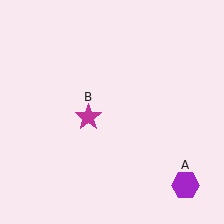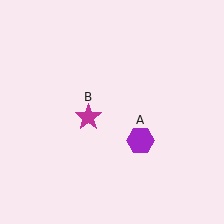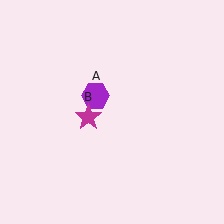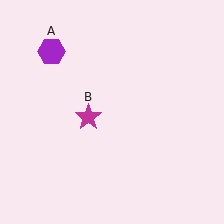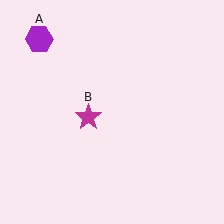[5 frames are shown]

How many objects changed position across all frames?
1 object changed position: purple hexagon (object A).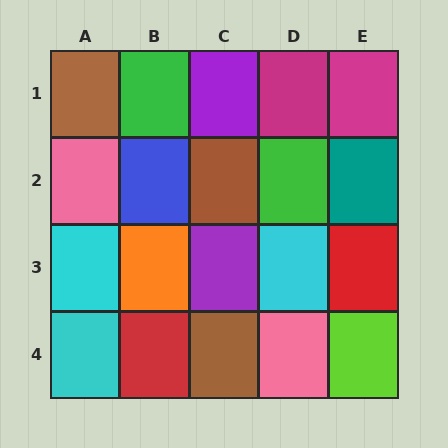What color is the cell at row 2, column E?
Teal.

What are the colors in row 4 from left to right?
Cyan, red, brown, pink, lime.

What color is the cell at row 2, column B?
Blue.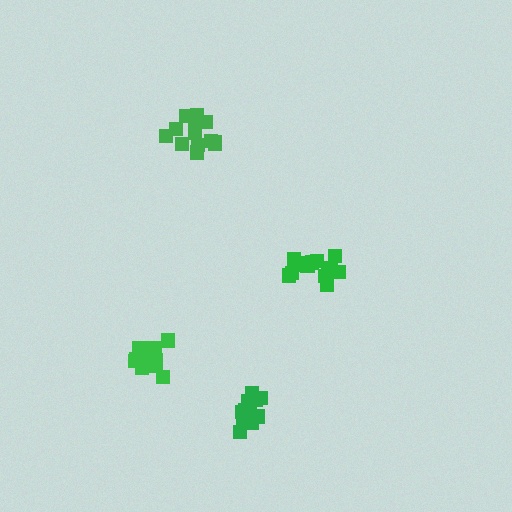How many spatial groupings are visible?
There are 4 spatial groupings.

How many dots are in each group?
Group 1: 14 dots, Group 2: 13 dots, Group 3: 13 dots, Group 4: 12 dots (52 total).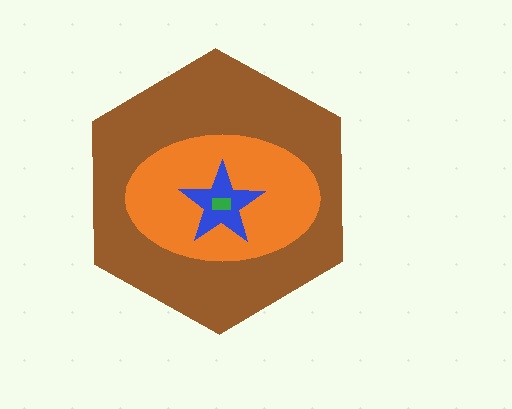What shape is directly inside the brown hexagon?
The orange ellipse.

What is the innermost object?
The green rectangle.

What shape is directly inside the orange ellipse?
The blue star.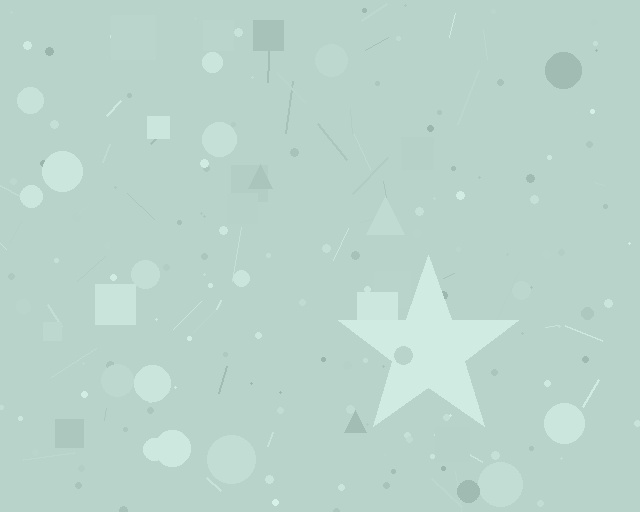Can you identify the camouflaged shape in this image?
The camouflaged shape is a star.